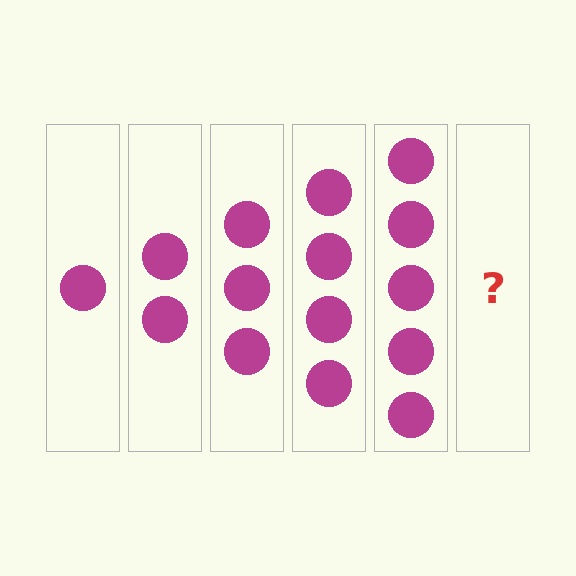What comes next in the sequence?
The next element should be 6 circles.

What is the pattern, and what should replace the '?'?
The pattern is that each step adds one more circle. The '?' should be 6 circles.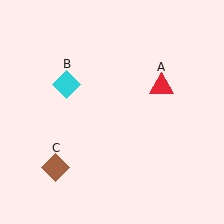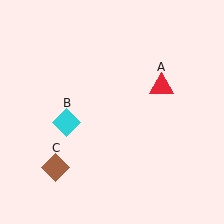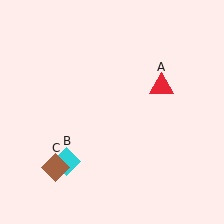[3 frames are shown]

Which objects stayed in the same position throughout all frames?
Red triangle (object A) and brown diamond (object C) remained stationary.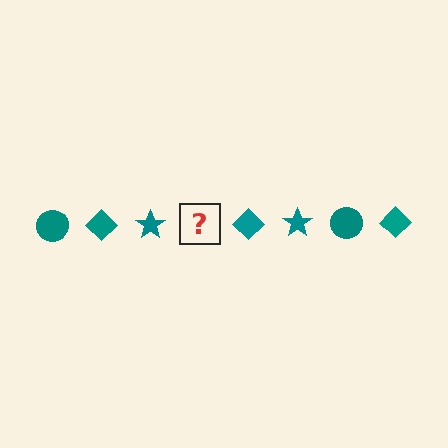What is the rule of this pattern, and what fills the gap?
The rule is that the pattern cycles through circle, diamond, star shapes in teal. The gap should be filled with a teal circle.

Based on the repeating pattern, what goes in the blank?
The blank should be a teal circle.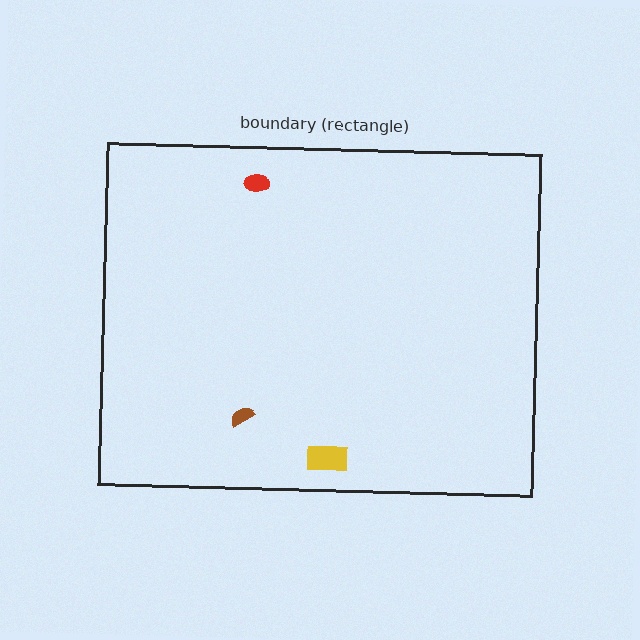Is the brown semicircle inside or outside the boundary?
Inside.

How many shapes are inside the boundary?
3 inside, 0 outside.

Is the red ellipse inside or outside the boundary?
Inside.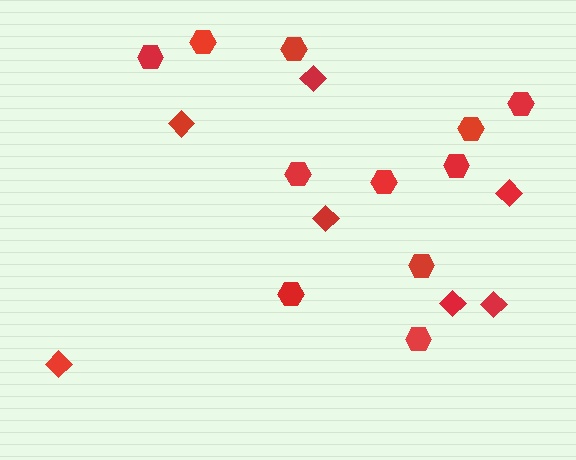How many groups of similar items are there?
There are 2 groups: one group of hexagons (11) and one group of diamonds (7).